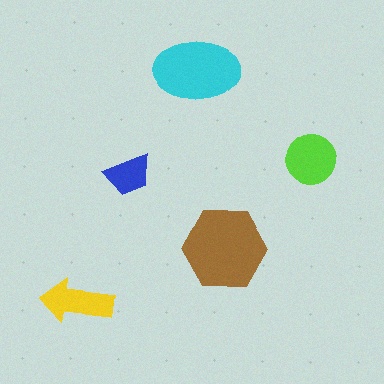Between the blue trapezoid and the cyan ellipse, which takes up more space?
The cyan ellipse.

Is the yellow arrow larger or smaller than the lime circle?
Smaller.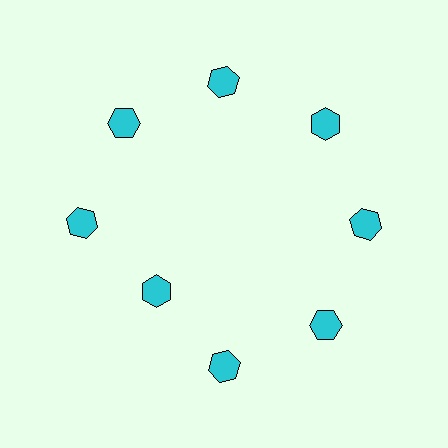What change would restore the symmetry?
The symmetry would be restored by moving it outward, back onto the ring so that all 8 hexagons sit at equal angles and equal distance from the center.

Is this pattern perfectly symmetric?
No. The 8 cyan hexagons are arranged in a ring, but one element near the 8 o'clock position is pulled inward toward the center, breaking the 8-fold rotational symmetry.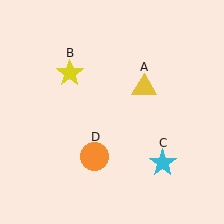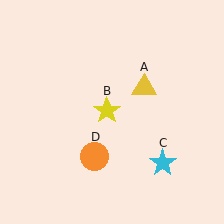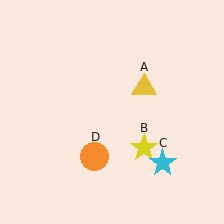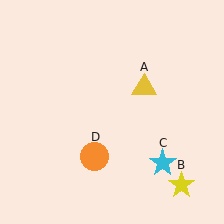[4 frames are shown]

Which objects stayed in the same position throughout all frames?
Yellow triangle (object A) and cyan star (object C) and orange circle (object D) remained stationary.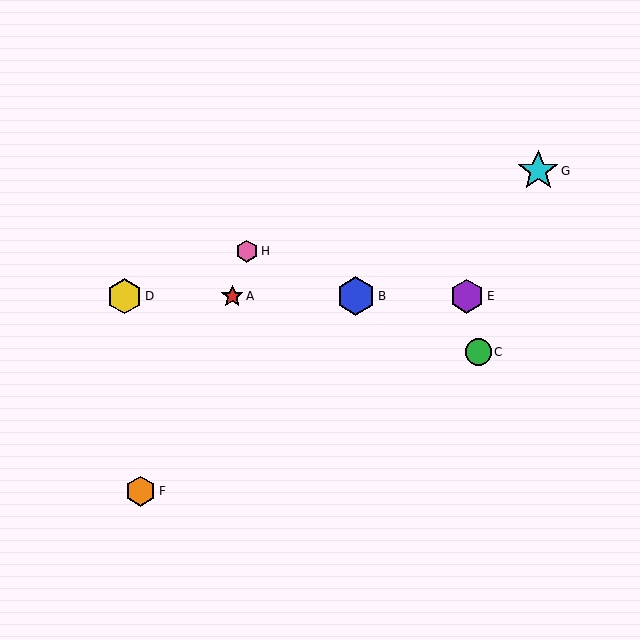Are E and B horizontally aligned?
Yes, both are at y≈296.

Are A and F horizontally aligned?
No, A is at y≈296 and F is at y≈491.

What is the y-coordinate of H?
Object H is at y≈251.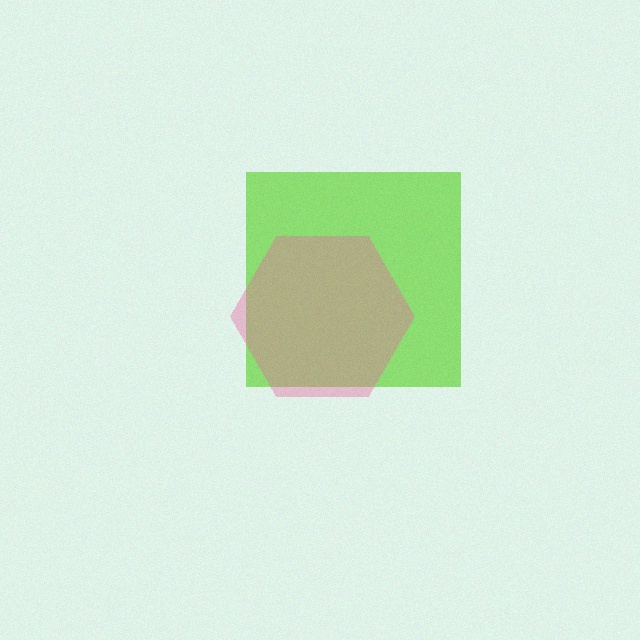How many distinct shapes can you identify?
There are 2 distinct shapes: a lime square, a pink hexagon.